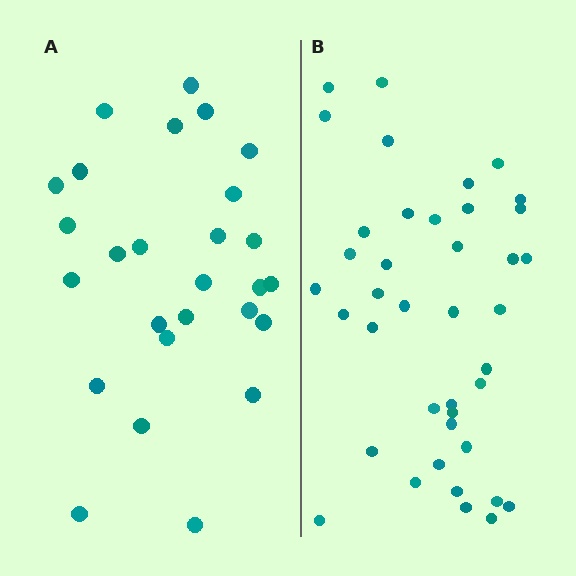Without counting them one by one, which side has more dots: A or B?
Region B (the right region) has more dots.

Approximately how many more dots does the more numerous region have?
Region B has approximately 15 more dots than region A.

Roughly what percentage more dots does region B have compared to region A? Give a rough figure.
About 50% more.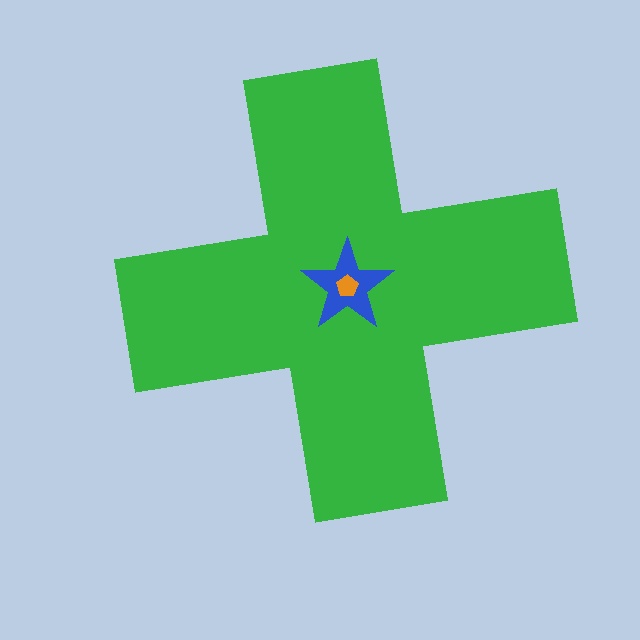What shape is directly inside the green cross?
The blue star.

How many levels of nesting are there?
3.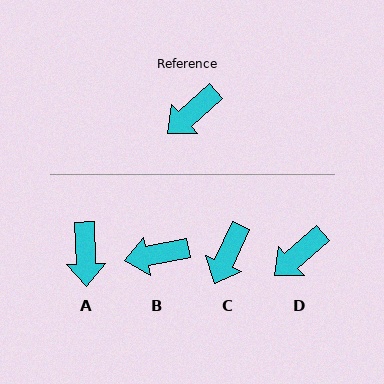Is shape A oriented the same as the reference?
No, it is off by about 51 degrees.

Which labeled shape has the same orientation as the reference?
D.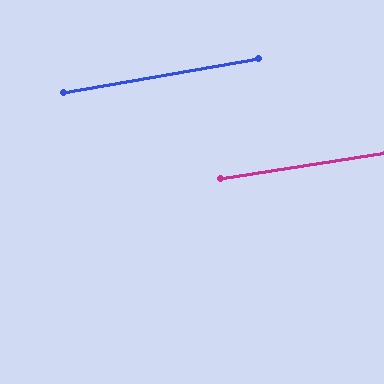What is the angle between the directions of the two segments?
Approximately 1 degree.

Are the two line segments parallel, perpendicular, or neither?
Parallel — their directions differ by only 1.0°.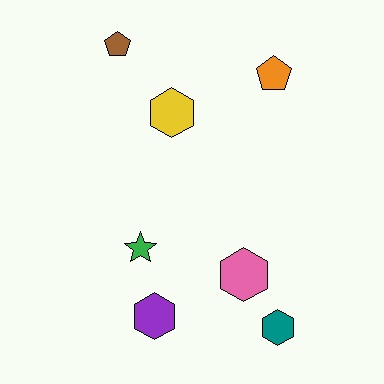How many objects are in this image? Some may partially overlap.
There are 7 objects.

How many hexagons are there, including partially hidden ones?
There are 4 hexagons.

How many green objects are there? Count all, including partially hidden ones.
There is 1 green object.